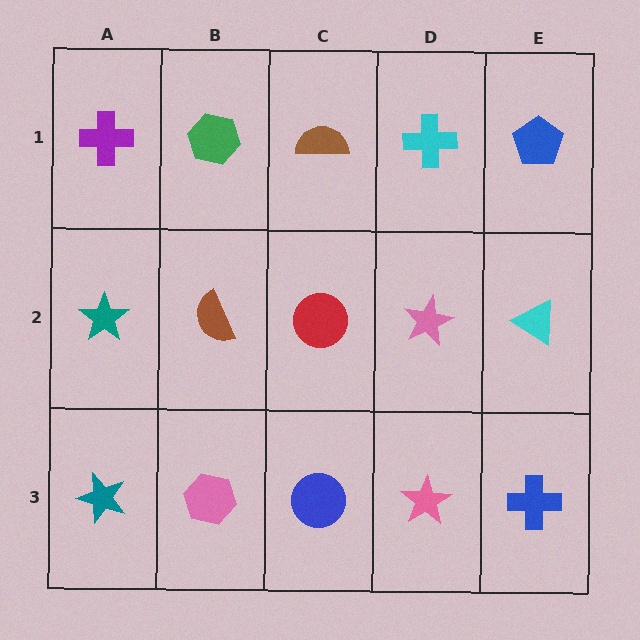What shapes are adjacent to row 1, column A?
A teal star (row 2, column A), a green hexagon (row 1, column B).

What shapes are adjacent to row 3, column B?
A brown semicircle (row 2, column B), a teal star (row 3, column A), a blue circle (row 3, column C).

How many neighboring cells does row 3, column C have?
3.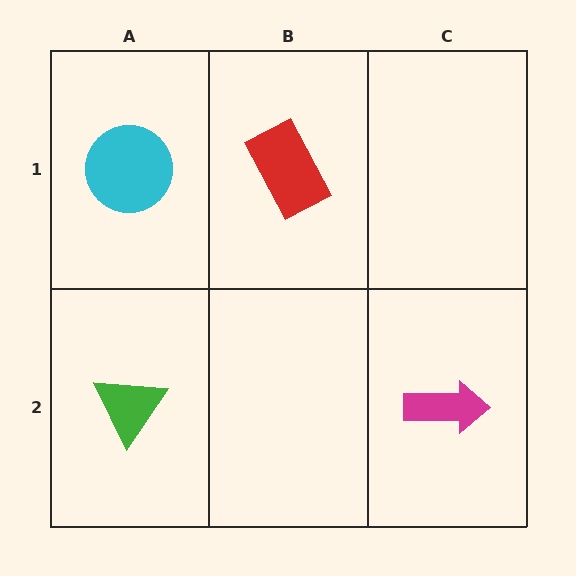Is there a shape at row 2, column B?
No, that cell is empty.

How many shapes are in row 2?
2 shapes.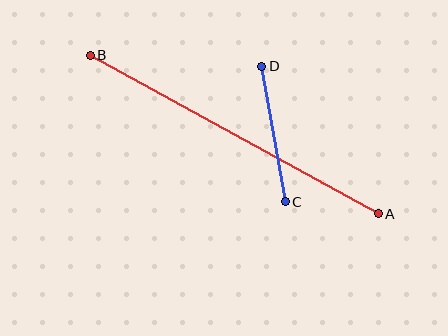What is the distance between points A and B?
The distance is approximately 329 pixels.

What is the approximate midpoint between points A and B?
The midpoint is at approximately (234, 135) pixels.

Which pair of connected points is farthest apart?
Points A and B are farthest apart.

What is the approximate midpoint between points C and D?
The midpoint is at approximately (274, 134) pixels.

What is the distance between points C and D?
The distance is approximately 138 pixels.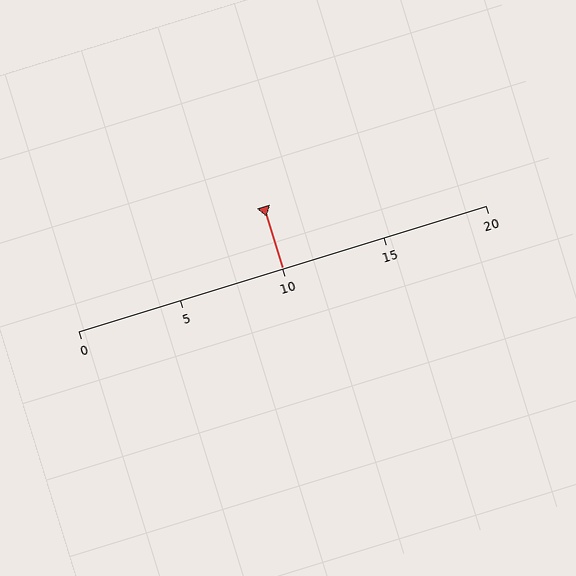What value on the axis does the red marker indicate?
The marker indicates approximately 10.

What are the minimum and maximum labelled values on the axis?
The axis runs from 0 to 20.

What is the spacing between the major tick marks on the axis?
The major ticks are spaced 5 apart.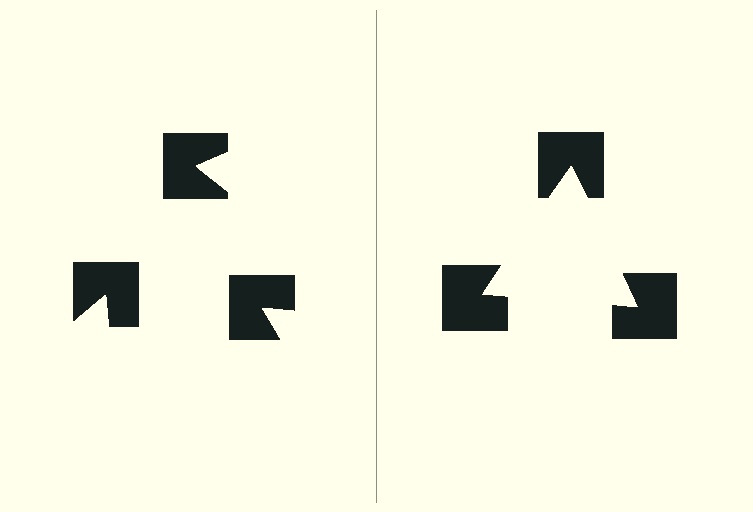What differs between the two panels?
The notched squares are positioned identically on both sides; only the wedge orientations differ. On the right they align to a triangle; on the left they are misaligned.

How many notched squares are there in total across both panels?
6 — 3 on each side.